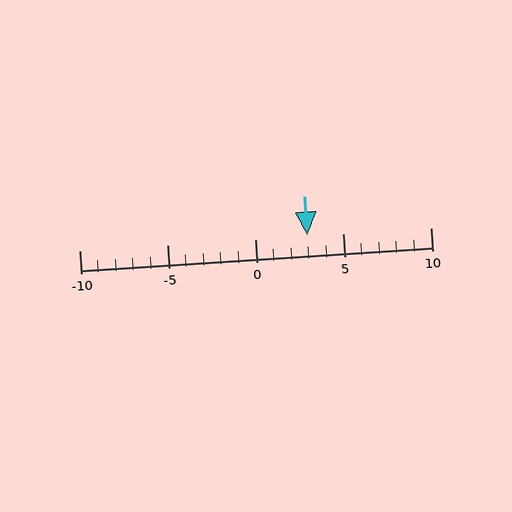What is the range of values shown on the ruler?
The ruler shows values from -10 to 10.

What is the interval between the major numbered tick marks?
The major tick marks are spaced 5 units apart.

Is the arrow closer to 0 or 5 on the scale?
The arrow is closer to 5.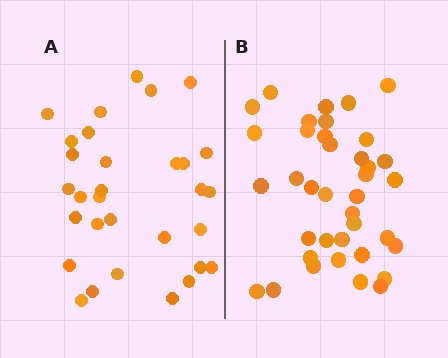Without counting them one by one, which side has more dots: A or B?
Region B (the right region) has more dots.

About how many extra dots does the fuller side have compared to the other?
Region B has roughly 8 or so more dots than region A.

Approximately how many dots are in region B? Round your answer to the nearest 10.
About 40 dots. (The exact count is 38, which rounds to 40.)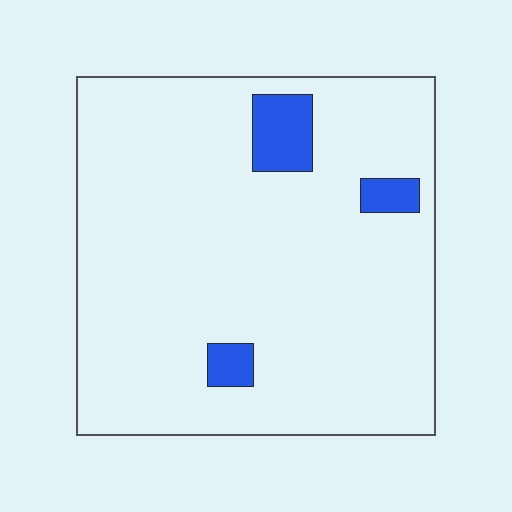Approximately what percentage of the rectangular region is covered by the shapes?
Approximately 5%.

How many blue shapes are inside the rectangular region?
3.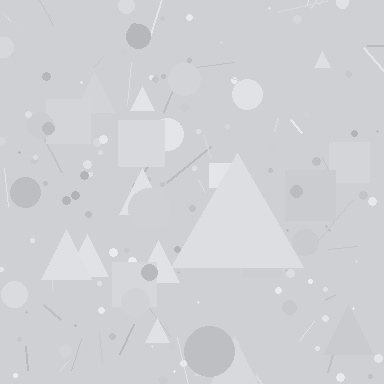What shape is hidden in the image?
A triangle is hidden in the image.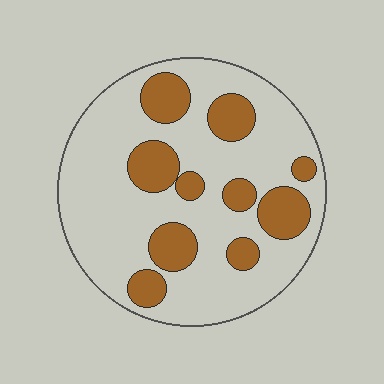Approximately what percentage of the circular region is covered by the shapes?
Approximately 25%.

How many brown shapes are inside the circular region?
10.